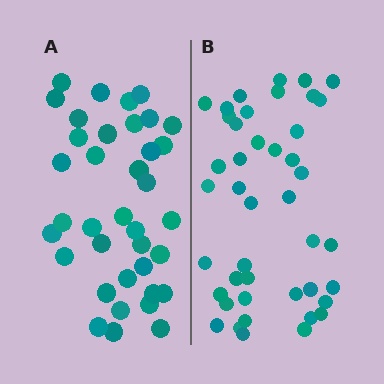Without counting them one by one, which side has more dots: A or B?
Region B (the right region) has more dots.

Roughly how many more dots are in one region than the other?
Region B has about 6 more dots than region A.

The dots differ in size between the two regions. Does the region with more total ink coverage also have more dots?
No. Region A has more total ink coverage because its dots are larger, but region B actually contains more individual dots. Total area can be misleading — the number of items is what matters here.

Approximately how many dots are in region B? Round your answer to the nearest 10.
About 40 dots. (The exact count is 43, which rounds to 40.)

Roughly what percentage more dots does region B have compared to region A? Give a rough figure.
About 15% more.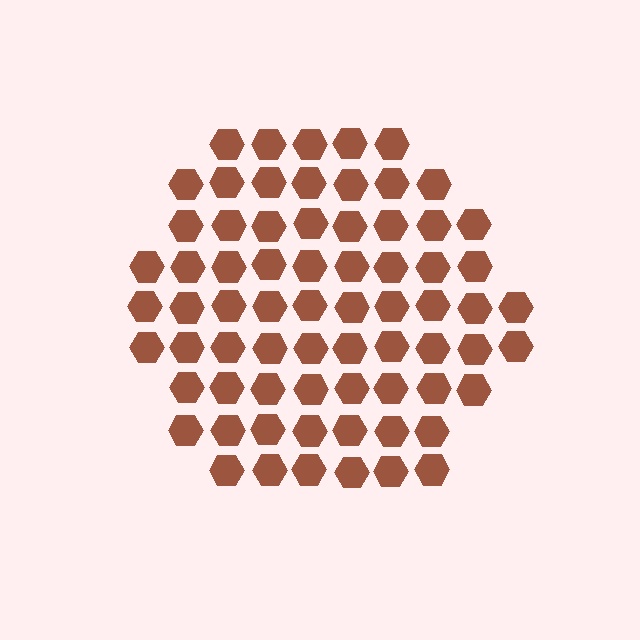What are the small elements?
The small elements are hexagons.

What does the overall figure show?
The overall figure shows a hexagon.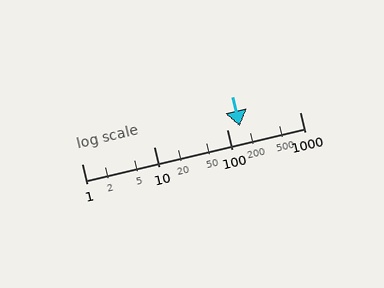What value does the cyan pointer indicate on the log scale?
The pointer indicates approximately 150.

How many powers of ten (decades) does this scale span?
The scale spans 3 decades, from 1 to 1000.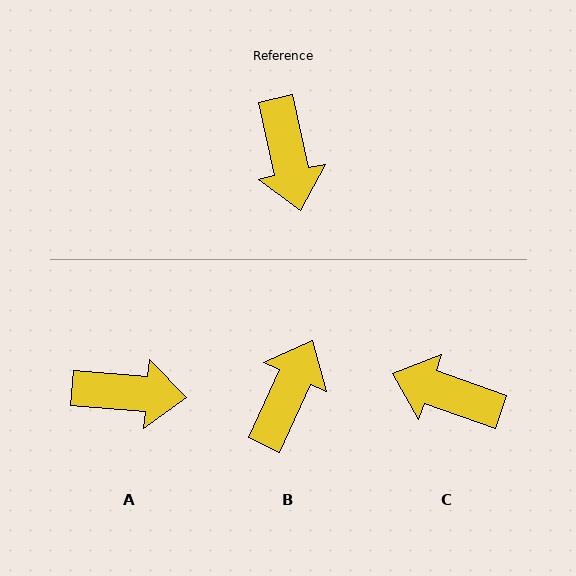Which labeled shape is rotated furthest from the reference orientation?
B, about 143 degrees away.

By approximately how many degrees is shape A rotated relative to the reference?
Approximately 73 degrees counter-clockwise.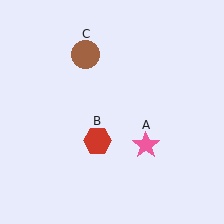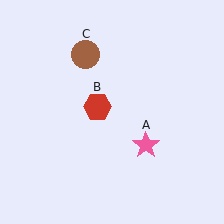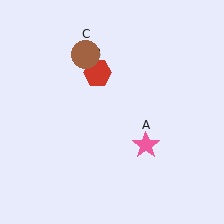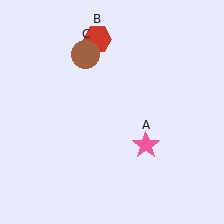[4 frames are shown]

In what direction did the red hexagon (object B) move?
The red hexagon (object B) moved up.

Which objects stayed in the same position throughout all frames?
Pink star (object A) and brown circle (object C) remained stationary.